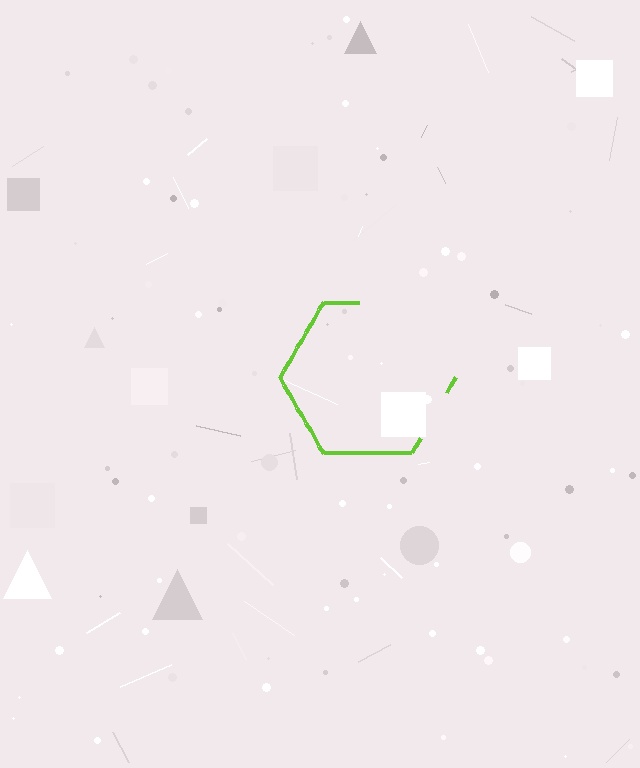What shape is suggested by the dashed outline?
The dashed outline suggests a hexagon.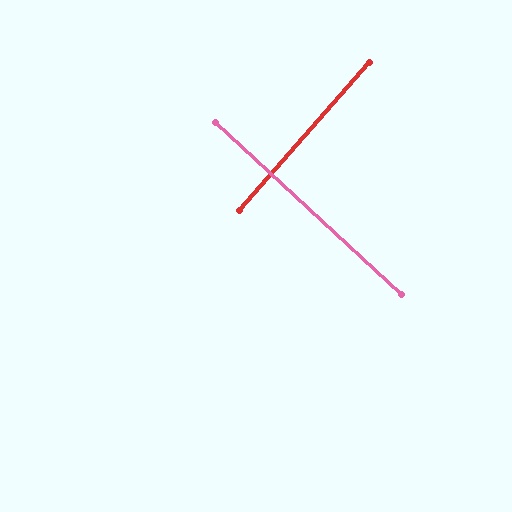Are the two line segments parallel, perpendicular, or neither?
Perpendicular — they meet at approximately 89°.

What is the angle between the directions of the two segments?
Approximately 89 degrees.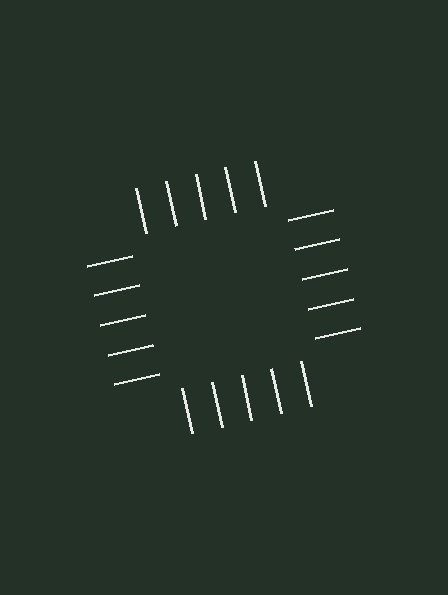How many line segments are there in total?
20 — 5 along each of the 4 edges.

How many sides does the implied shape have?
4 sides — the line-ends trace a square.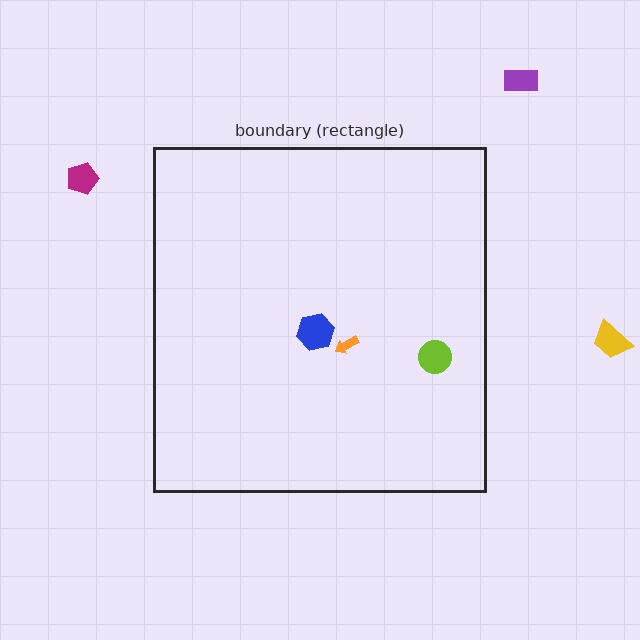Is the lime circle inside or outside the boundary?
Inside.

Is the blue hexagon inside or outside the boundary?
Inside.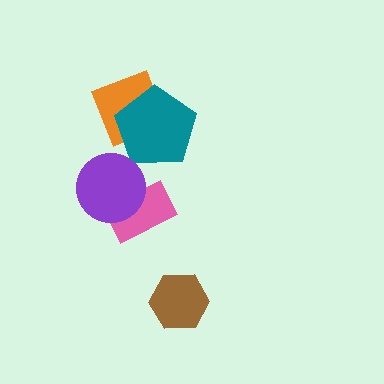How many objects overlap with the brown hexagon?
0 objects overlap with the brown hexagon.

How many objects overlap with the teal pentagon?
1 object overlaps with the teal pentagon.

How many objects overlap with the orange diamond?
1 object overlaps with the orange diamond.